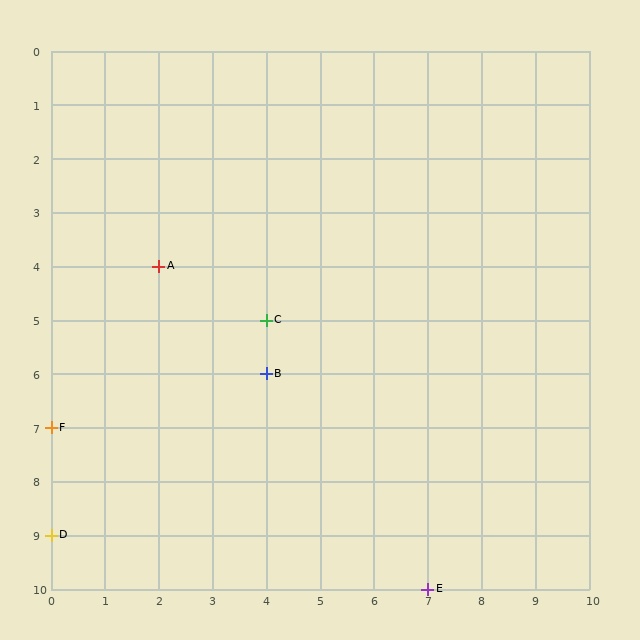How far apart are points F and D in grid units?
Points F and D are 2 rows apart.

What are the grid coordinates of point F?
Point F is at grid coordinates (0, 7).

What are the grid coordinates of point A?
Point A is at grid coordinates (2, 4).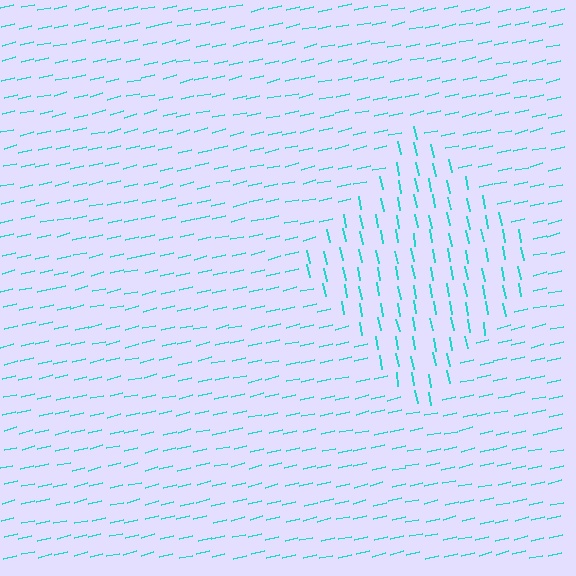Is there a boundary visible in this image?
Yes, there is a texture boundary formed by a change in line orientation.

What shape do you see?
I see a diamond.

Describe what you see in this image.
The image is filled with small cyan line segments. A diamond region in the image has lines oriented differently from the surrounding lines, creating a visible texture boundary.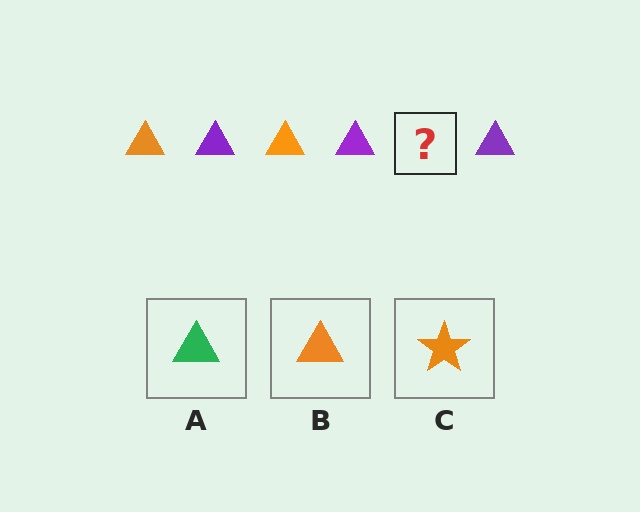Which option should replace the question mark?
Option B.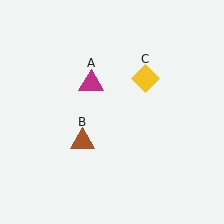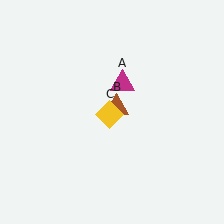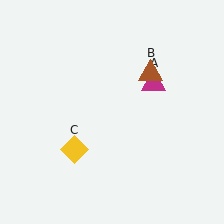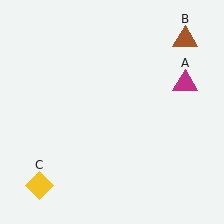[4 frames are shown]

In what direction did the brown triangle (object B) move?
The brown triangle (object B) moved up and to the right.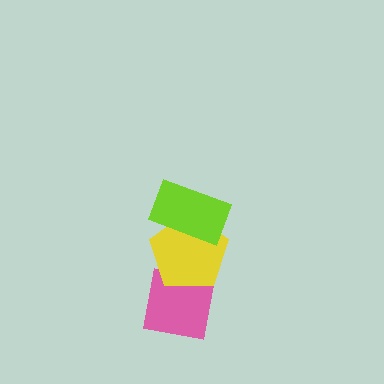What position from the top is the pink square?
The pink square is 3rd from the top.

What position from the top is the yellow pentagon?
The yellow pentagon is 2nd from the top.